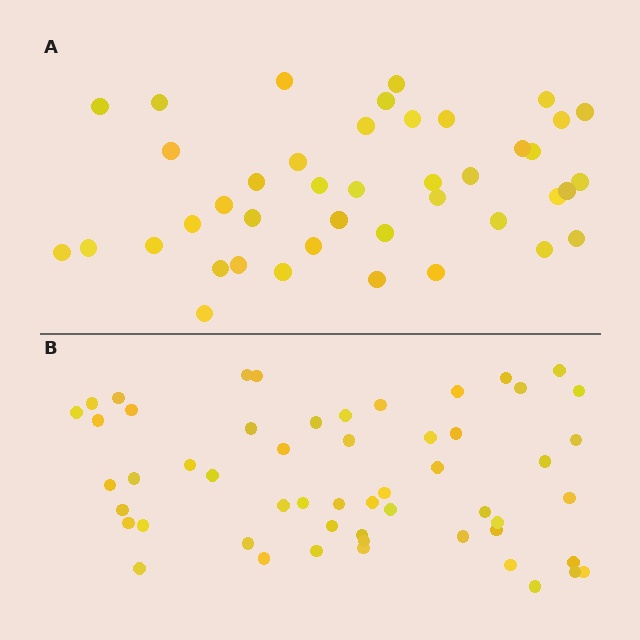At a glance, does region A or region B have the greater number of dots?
Region B (the bottom region) has more dots.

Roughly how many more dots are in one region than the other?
Region B has roughly 12 or so more dots than region A.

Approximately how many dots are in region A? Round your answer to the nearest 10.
About 40 dots. (The exact count is 42, which rounds to 40.)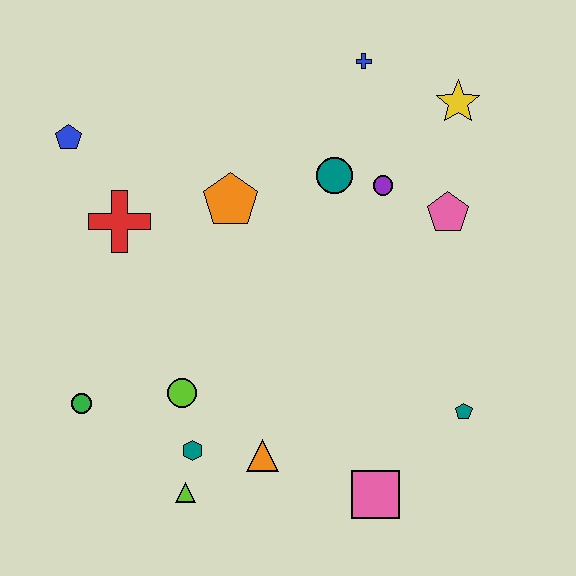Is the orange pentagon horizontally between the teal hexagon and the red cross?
No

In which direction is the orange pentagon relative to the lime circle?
The orange pentagon is above the lime circle.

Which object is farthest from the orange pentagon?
The pink square is farthest from the orange pentagon.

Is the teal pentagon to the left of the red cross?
No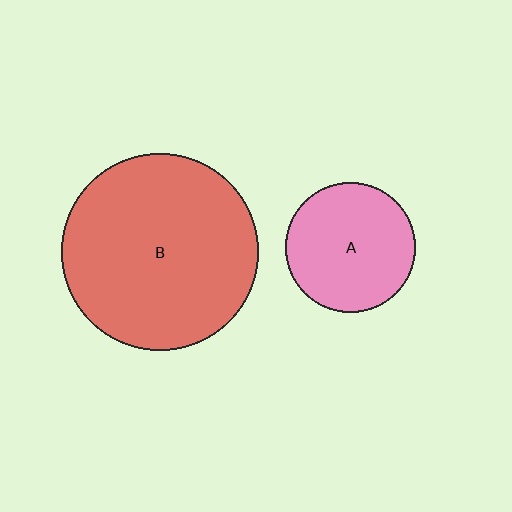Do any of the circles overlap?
No, none of the circles overlap.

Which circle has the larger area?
Circle B (red).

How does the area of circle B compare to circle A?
Approximately 2.3 times.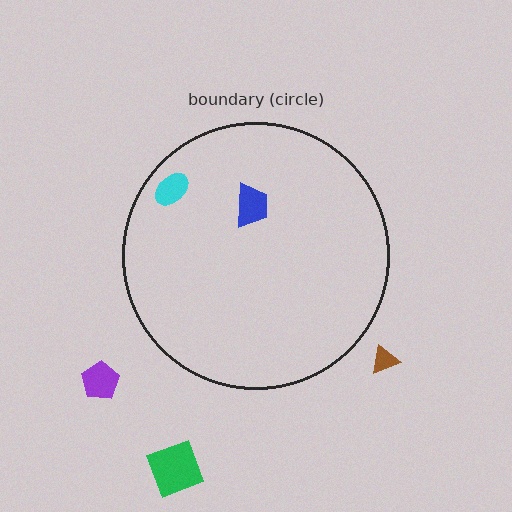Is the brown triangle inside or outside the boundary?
Outside.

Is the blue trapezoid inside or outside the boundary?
Inside.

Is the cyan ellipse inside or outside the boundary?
Inside.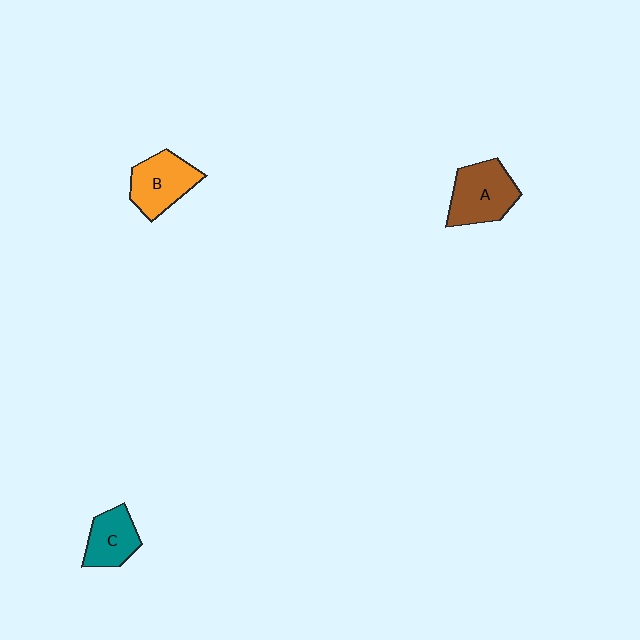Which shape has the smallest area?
Shape C (teal).